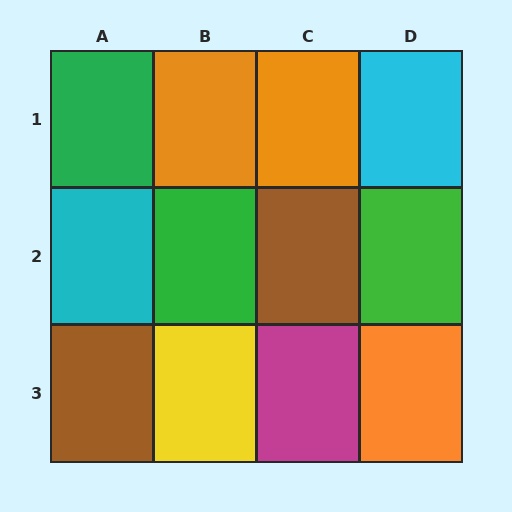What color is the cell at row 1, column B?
Orange.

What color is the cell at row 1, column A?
Green.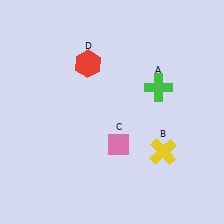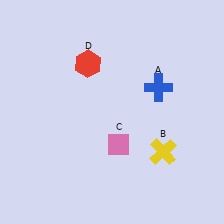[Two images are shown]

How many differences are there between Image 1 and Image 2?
There is 1 difference between the two images.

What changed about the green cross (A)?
In Image 1, A is green. In Image 2, it changed to blue.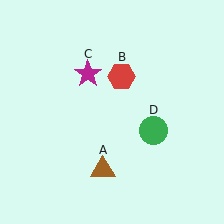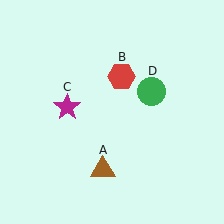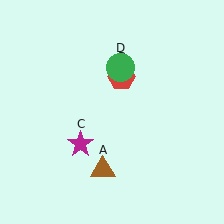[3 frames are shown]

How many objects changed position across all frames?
2 objects changed position: magenta star (object C), green circle (object D).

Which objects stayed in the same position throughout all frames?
Brown triangle (object A) and red hexagon (object B) remained stationary.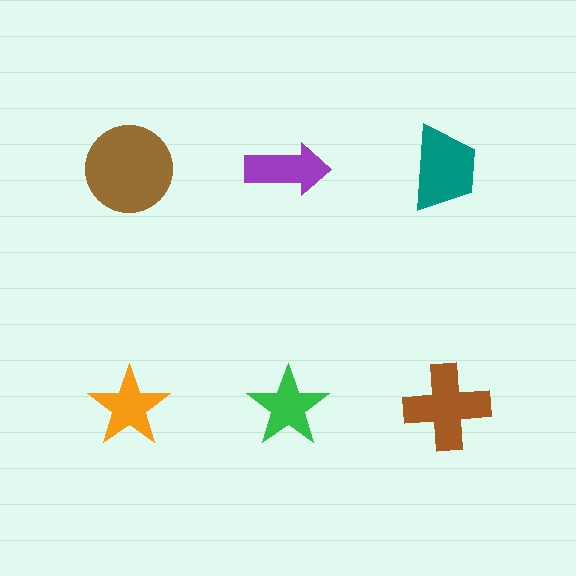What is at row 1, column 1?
A brown circle.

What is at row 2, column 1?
An orange star.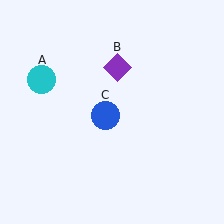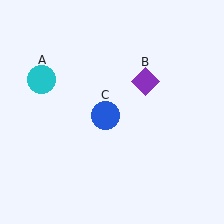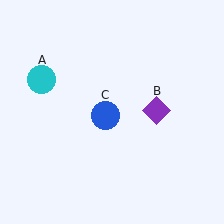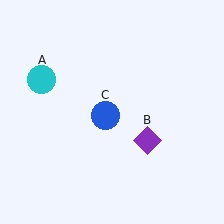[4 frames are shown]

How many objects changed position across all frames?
1 object changed position: purple diamond (object B).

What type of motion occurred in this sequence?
The purple diamond (object B) rotated clockwise around the center of the scene.